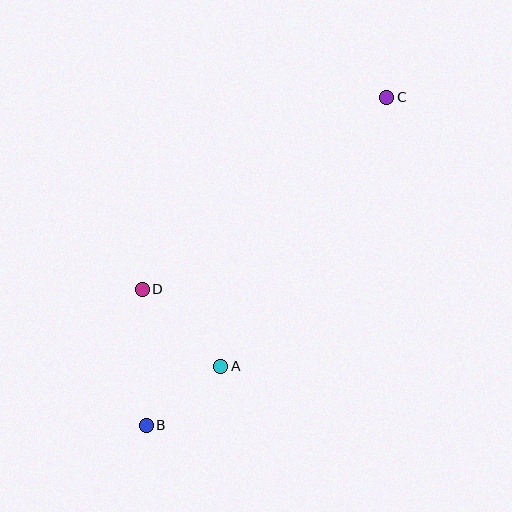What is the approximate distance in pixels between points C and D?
The distance between C and D is approximately 311 pixels.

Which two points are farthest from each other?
Points B and C are farthest from each other.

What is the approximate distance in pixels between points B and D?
The distance between B and D is approximately 136 pixels.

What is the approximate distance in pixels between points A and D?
The distance between A and D is approximately 110 pixels.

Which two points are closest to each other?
Points A and B are closest to each other.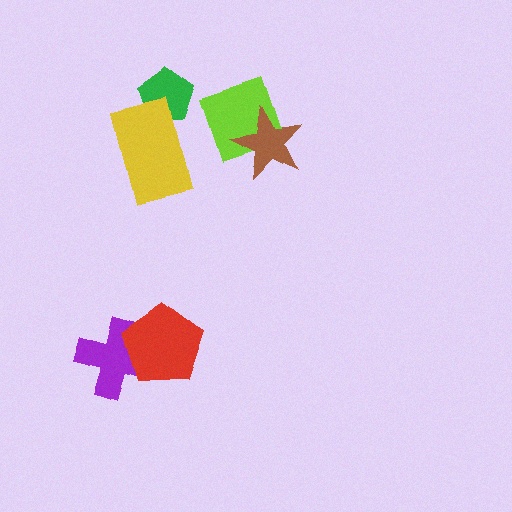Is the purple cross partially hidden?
Yes, it is partially covered by another shape.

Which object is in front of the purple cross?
The red pentagon is in front of the purple cross.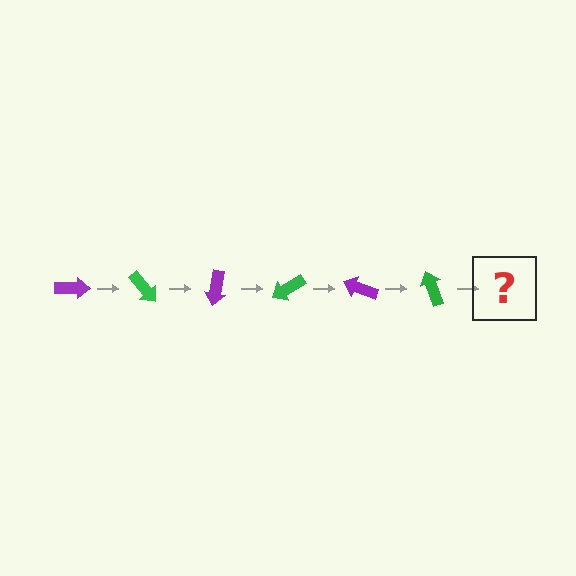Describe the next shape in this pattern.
It should be a purple arrow, rotated 300 degrees from the start.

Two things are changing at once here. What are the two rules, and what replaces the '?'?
The two rules are that it rotates 50 degrees each step and the color cycles through purple and green. The '?' should be a purple arrow, rotated 300 degrees from the start.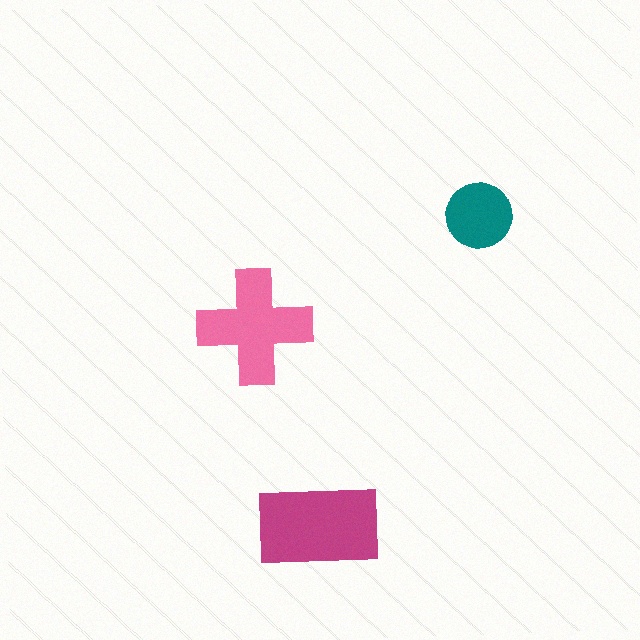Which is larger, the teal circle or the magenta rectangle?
The magenta rectangle.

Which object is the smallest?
The teal circle.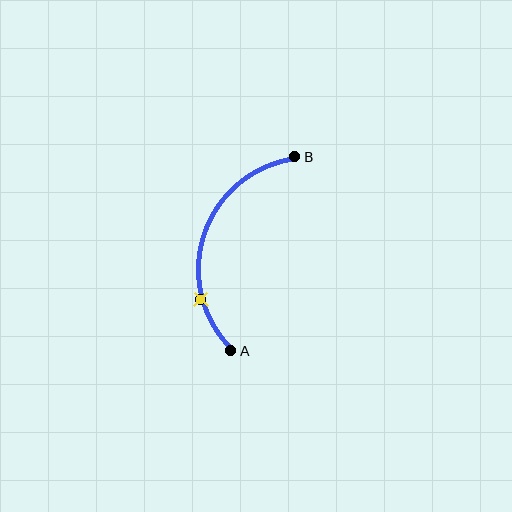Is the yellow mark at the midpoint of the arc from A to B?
No. The yellow mark lies on the arc but is closer to endpoint A. The arc midpoint would be at the point on the curve equidistant along the arc from both A and B.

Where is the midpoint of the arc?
The arc midpoint is the point on the curve farthest from the straight line joining A and B. It sits to the left of that line.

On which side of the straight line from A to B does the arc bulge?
The arc bulges to the left of the straight line connecting A and B.